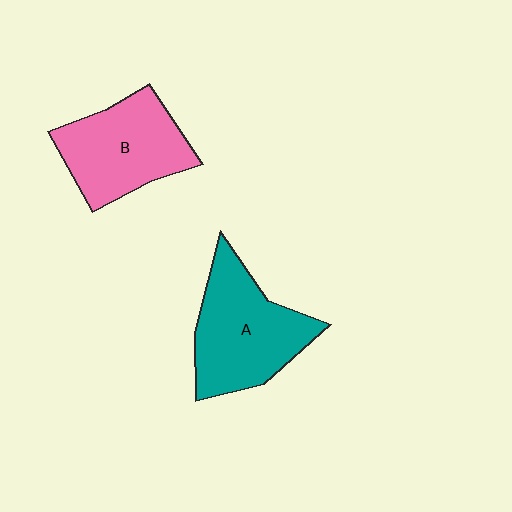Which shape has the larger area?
Shape A (teal).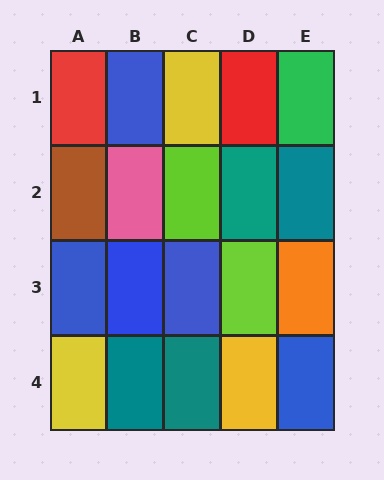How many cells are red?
2 cells are red.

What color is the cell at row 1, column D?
Red.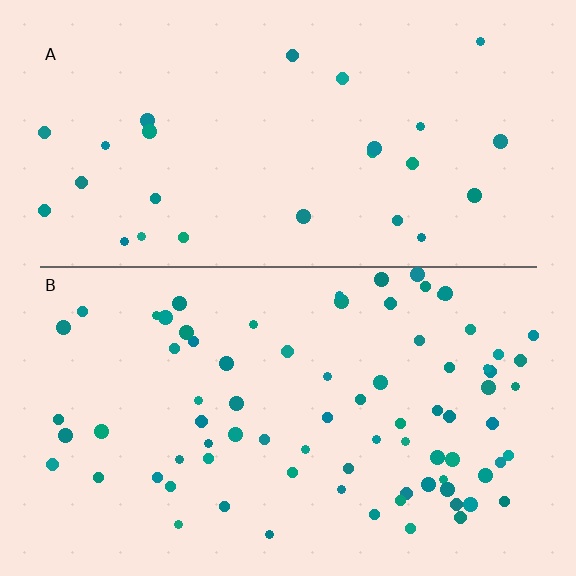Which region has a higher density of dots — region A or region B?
B (the bottom).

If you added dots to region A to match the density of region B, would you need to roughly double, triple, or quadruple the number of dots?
Approximately triple.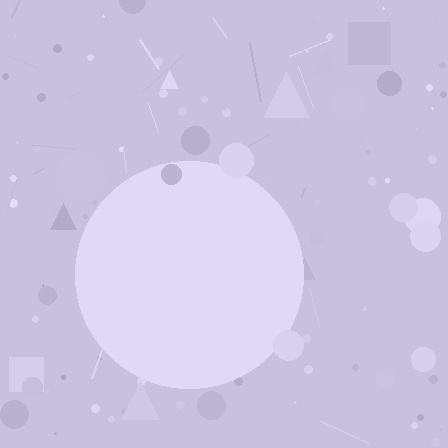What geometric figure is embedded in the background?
A circle is embedded in the background.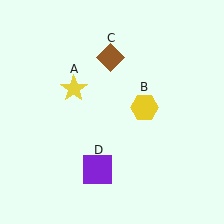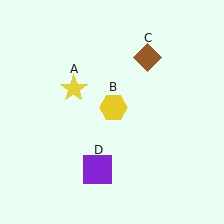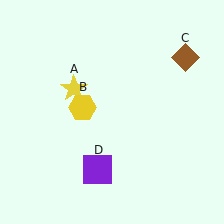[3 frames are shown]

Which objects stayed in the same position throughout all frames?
Yellow star (object A) and purple square (object D) remained stationary.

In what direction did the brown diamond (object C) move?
The brown diamond (object C) moved right.